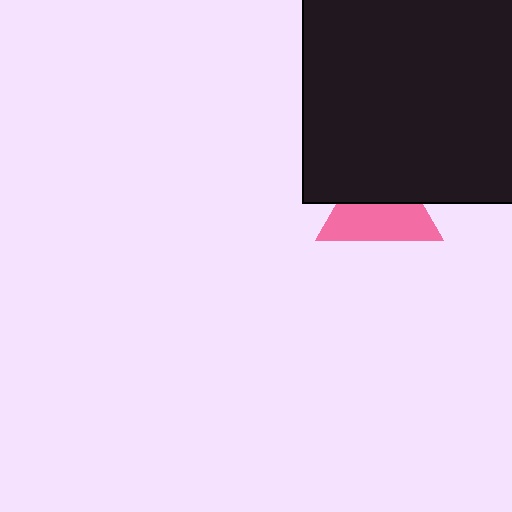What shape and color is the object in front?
The object in front is a black square.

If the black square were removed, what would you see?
You would see the complete pink triangle.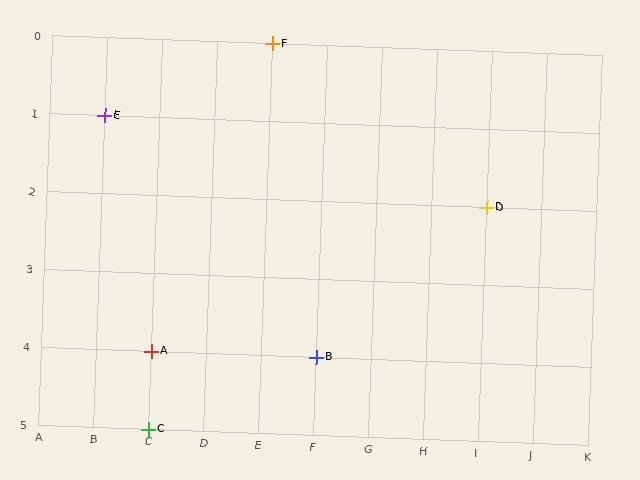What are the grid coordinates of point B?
Point B is at grid coordinates (F, 4).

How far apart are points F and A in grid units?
Points F and A are 2 columns and 4 rows apart (about 4.5 grid units diagonally).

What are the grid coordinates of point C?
Point C is at grid coordinates (C, 5).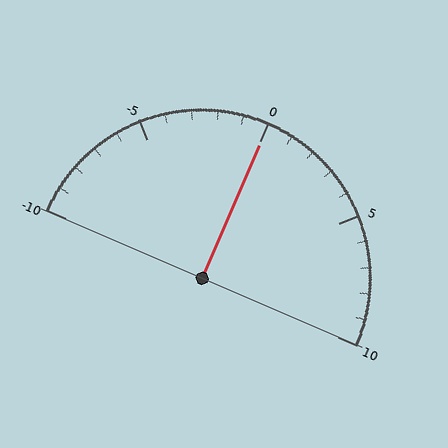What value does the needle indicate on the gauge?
The needle indicates approximately 0.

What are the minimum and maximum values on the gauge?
The gauge ranges from -10 to 10.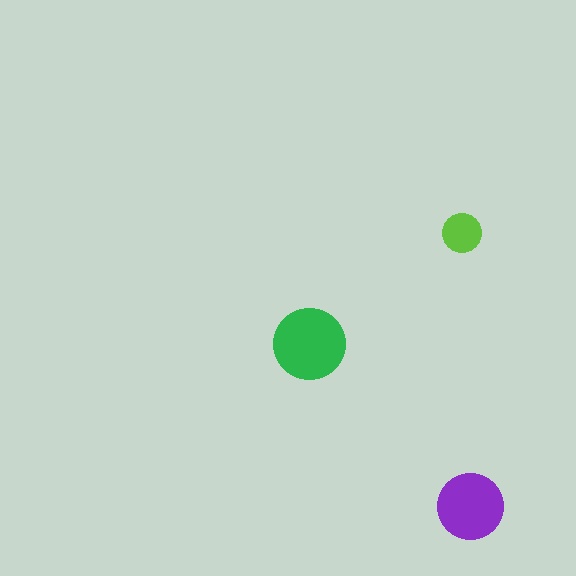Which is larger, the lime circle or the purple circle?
The purple one.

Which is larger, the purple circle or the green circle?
The green one.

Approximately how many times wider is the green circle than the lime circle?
About 2 times wider.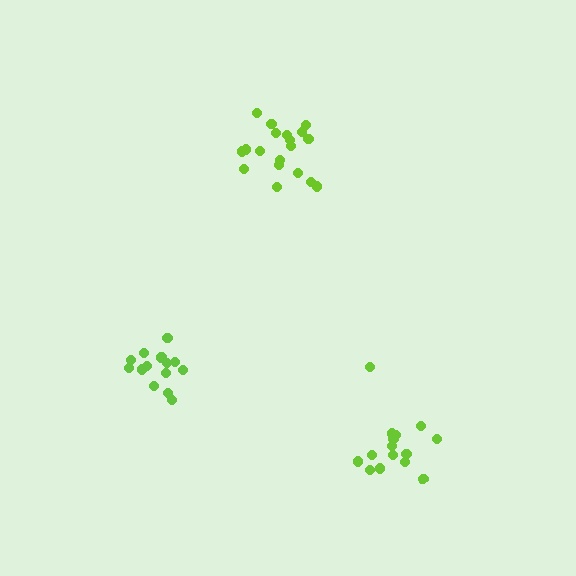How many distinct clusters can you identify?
There are 3 distinct clusters.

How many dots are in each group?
Group 1: 14 dots, Group 2: 19 dots, Group 3: 15 dots (48 total).